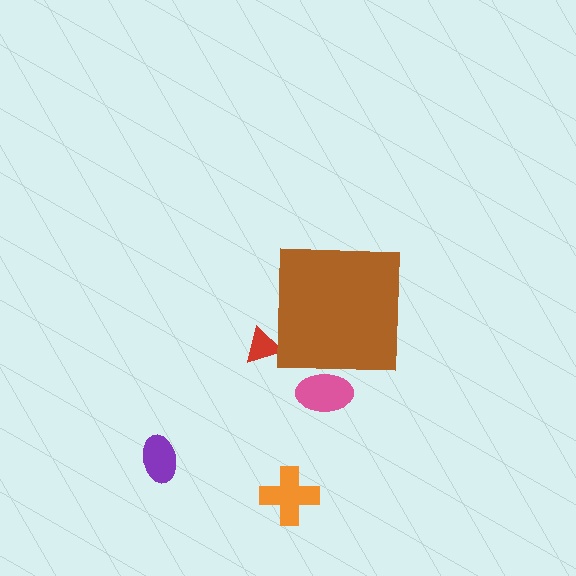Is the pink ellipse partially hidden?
Yes, the pink ellipse is partially hidden behind the brown square.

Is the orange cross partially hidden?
No, the orange cross is fully visible.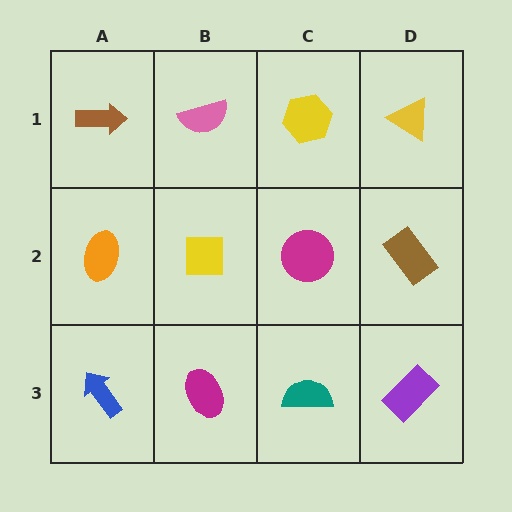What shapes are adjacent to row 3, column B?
A yellow square (row 2, column B), a blue arrow (row 3, column A), a teal semicircle (row 3, column C).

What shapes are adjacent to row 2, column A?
A brown arrow (row 1, column A), a blue arrow (row 3, column A), a yellow square (row 2, column B).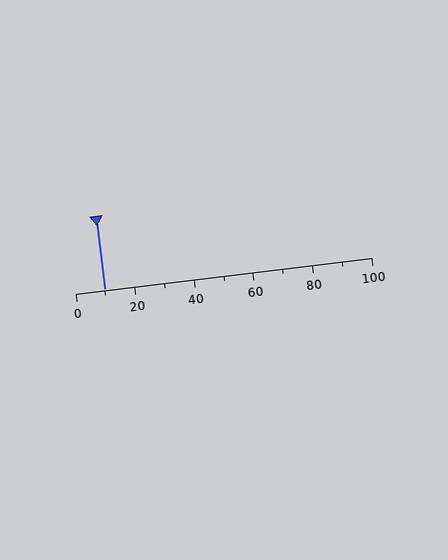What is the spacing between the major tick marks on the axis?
The major ticks are spaced 20 apart.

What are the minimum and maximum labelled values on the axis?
The axis runs from 0 to 100.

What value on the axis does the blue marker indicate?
The marker indicates approximately 10.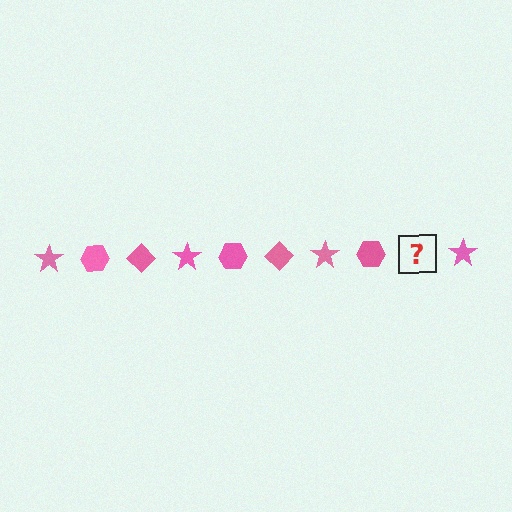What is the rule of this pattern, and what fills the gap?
The rule is that the pattern cycles through star, hexagon, diamond shapes in pink. The gap should be filled with a pink diamond.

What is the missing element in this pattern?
The missing element is a pink diamond.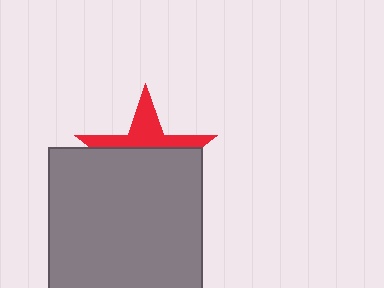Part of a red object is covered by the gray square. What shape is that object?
It is a star.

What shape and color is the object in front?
The object in front is a gray square.